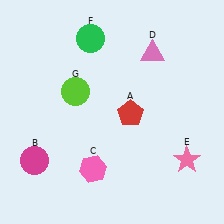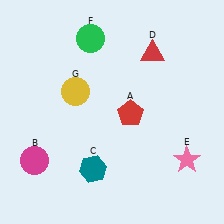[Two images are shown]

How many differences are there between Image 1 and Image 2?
There are 3 differences between the two images.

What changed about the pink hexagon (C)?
In Image 1, C is pink. In Image 2, it changed to teal.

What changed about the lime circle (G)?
In Image 1, G is lime. In Image 2, it changed to yellow.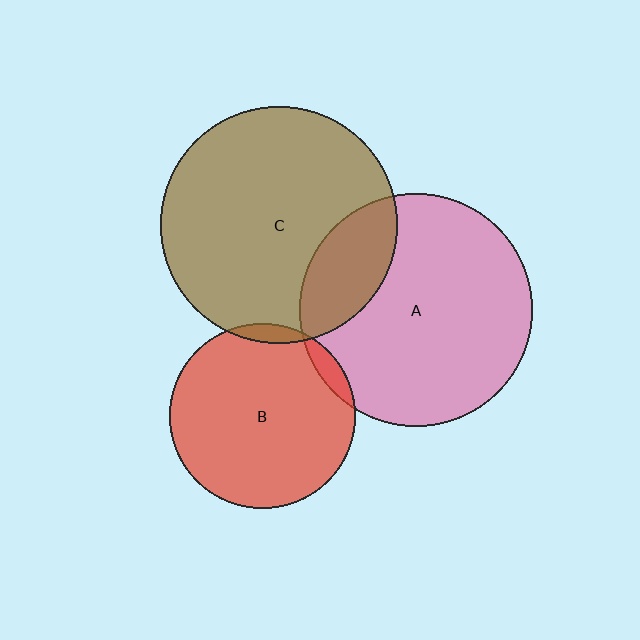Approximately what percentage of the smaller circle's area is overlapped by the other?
Approximately 5%.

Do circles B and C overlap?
Yes.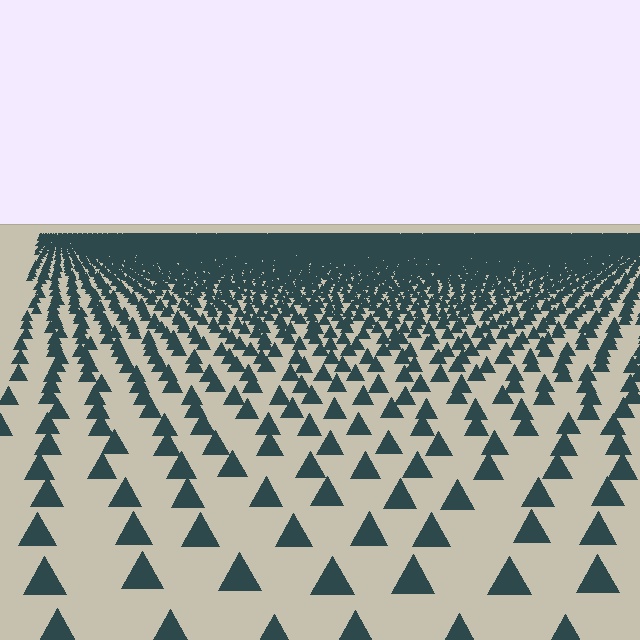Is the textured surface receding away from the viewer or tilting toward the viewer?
The surface is receding away from the viewer. Texture elements get smaller and denser toward the top.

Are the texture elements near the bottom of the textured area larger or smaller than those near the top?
Larger. Near the bottom, elements are closer to the viewer and appear at a bigger on-screen size.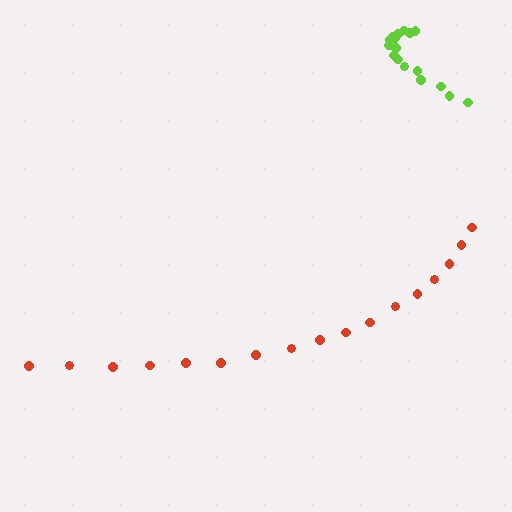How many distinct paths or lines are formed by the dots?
There are 2 distinct paths.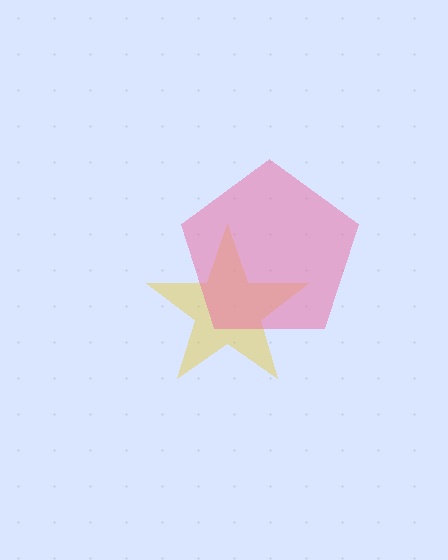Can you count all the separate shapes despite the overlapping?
Yes, there are 2 separate shapes.